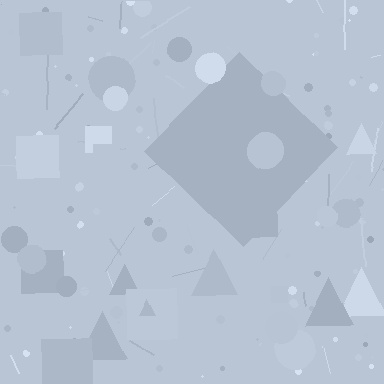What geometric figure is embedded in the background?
A diamond is embedded in the background.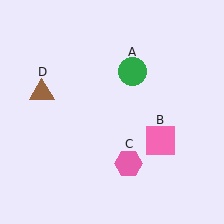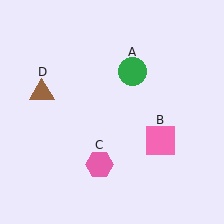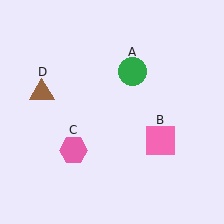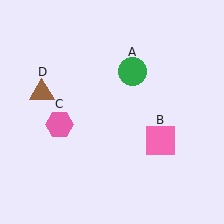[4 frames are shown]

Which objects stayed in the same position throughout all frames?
Green circle (object A) and pink square (object B) and brown triangle (object D) remained stationary.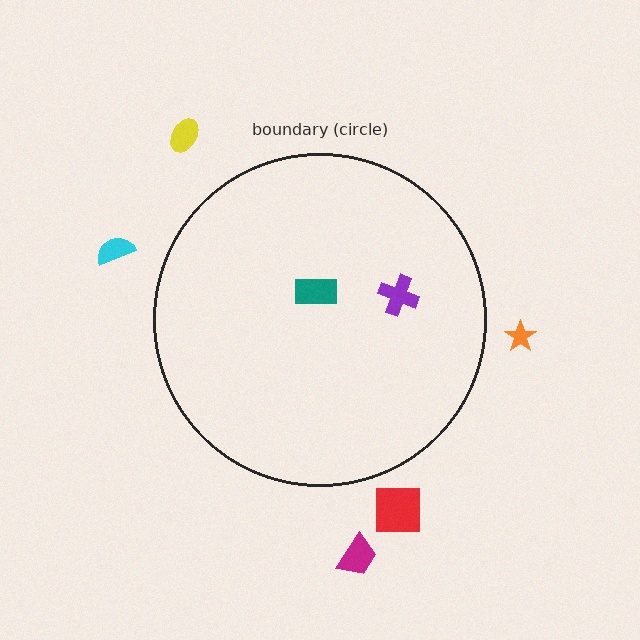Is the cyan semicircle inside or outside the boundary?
Outside.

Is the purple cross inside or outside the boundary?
Inside.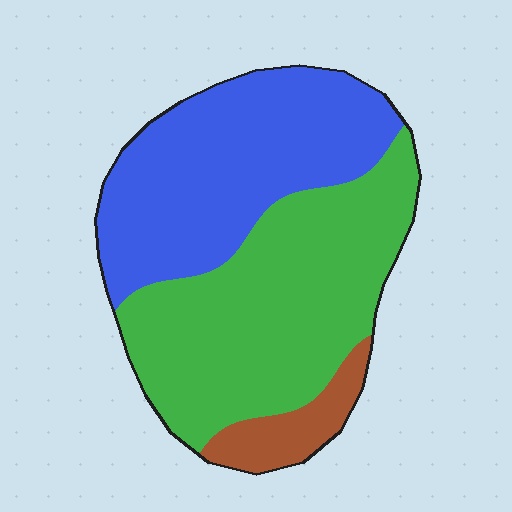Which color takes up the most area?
Green, at roughly 50%.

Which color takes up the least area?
Brown, at roughly 10%.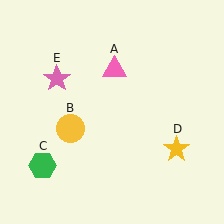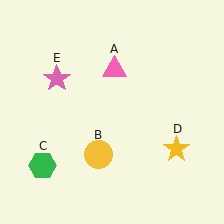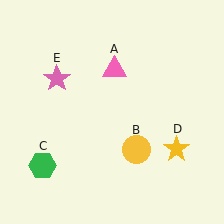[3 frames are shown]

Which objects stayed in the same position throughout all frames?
Pink triangle (object A) and green hexagon (object C) and yellow star (object D) and pink star (object E) remained stationary.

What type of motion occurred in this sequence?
The yellow circle (object B) rotated counterclockwise around the center of the scene.